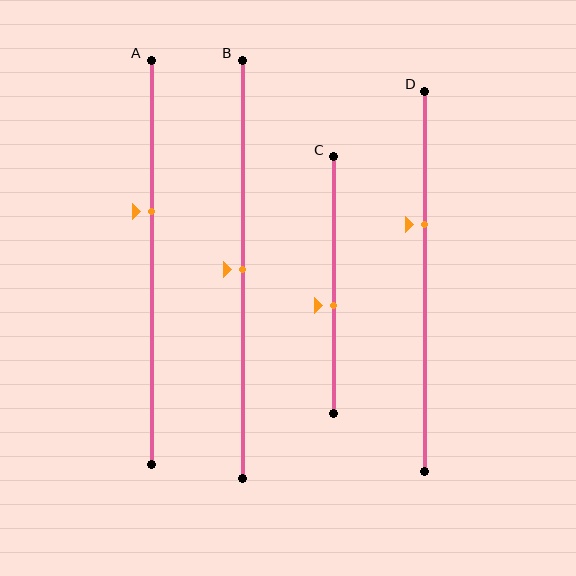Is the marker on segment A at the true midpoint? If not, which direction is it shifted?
No, the marker on segment A is shifted upward by about 13% of the segment length.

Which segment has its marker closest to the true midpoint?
Segment B has its marker closest to the true midpoint.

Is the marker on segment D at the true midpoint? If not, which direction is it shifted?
No, the marker on segment D is shifted upward by about 15% of the segment length.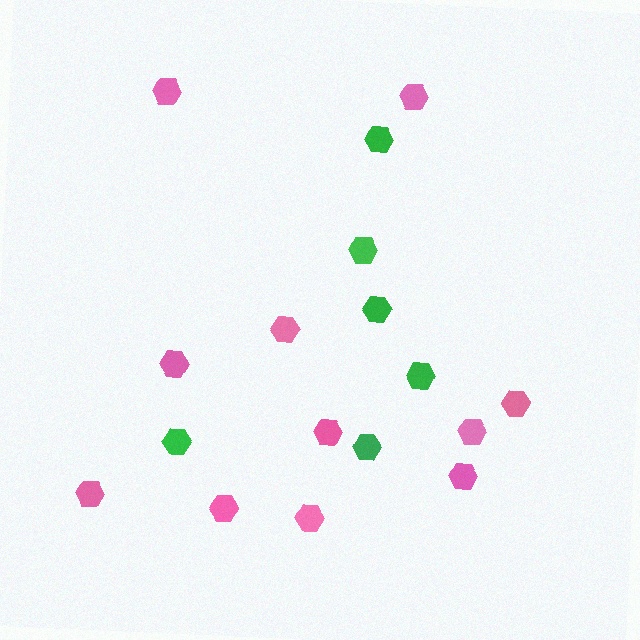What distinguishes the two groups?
There are 2 groups: one group of pink hexagons (11) and one group of green hexagons (6).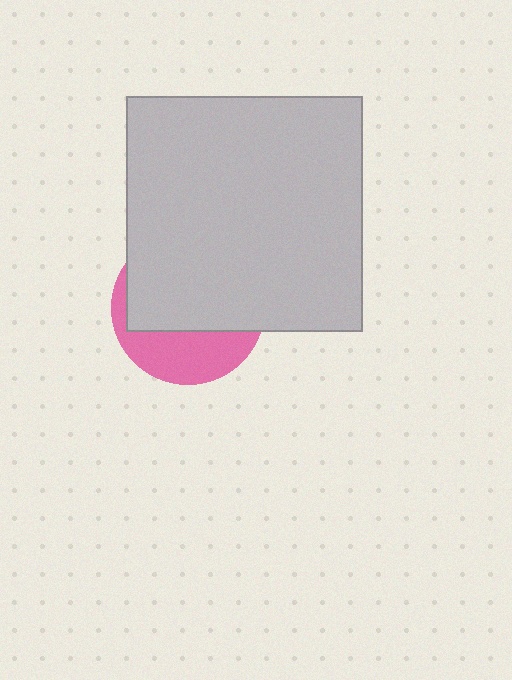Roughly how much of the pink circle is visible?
A small part of it is visible (roughly 35%).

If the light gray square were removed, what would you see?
You would see the complete pink circle.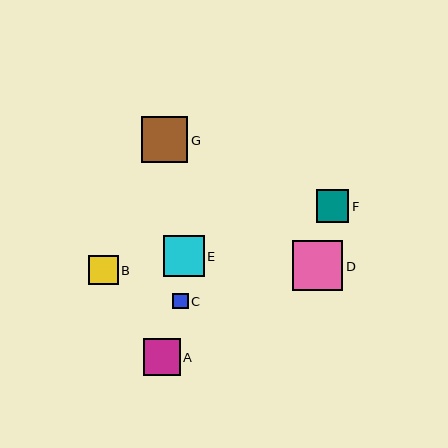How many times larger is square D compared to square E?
Square D is approximately 1.2 times the size of square E.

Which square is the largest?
Square D is the largest with a size of approximately 51 pixels.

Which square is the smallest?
Square C is the smallest with a size of approximately 15 pixels.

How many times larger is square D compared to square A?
Square D is approximately 1.4 times the size of square A.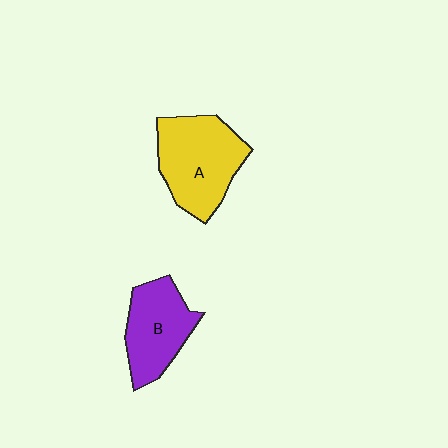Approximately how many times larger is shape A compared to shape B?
Approximately 1.3 times.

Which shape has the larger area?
Shape A (yellow).